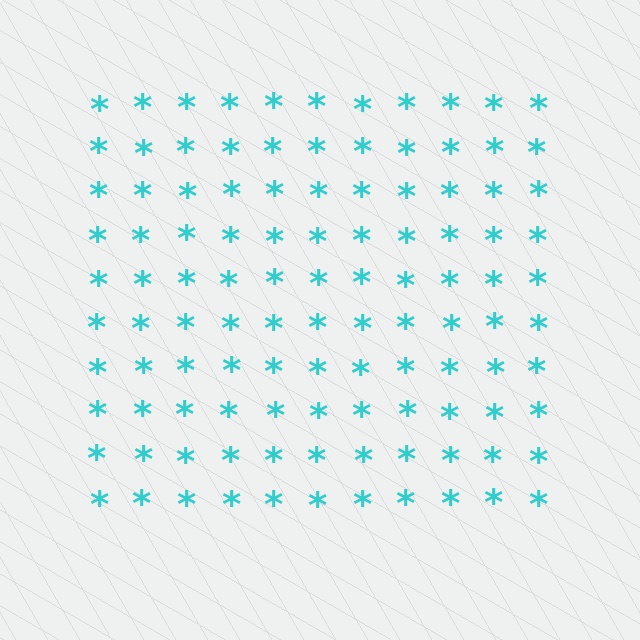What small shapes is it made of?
It is made of small asterisks.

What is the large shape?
The large shape is a square.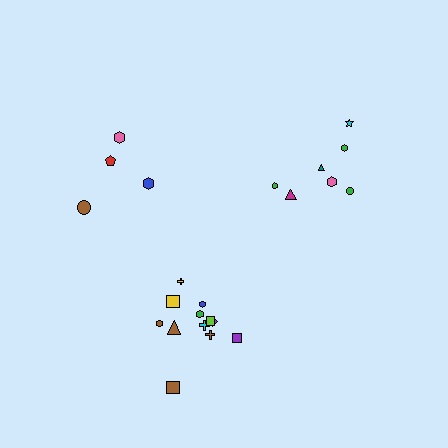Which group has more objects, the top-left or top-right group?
The top-right group.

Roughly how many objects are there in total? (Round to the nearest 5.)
Roughly 25 objects in total.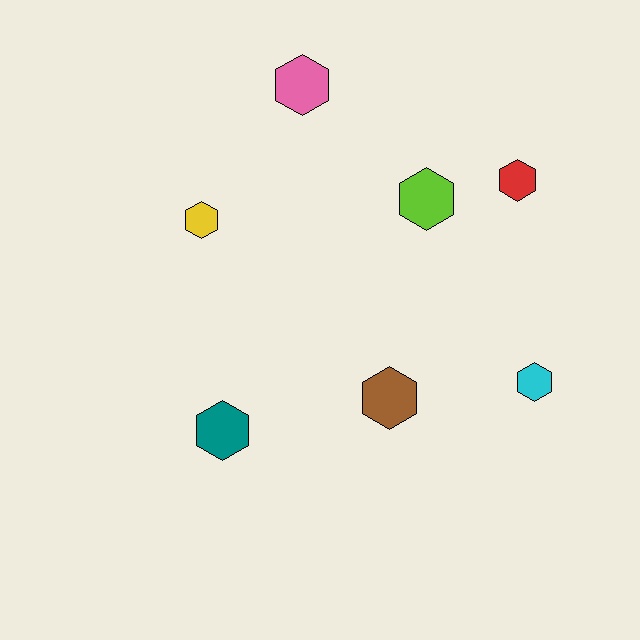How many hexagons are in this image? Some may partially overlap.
There are 7 hexagons.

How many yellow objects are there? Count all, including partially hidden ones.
There is 1 yellow object.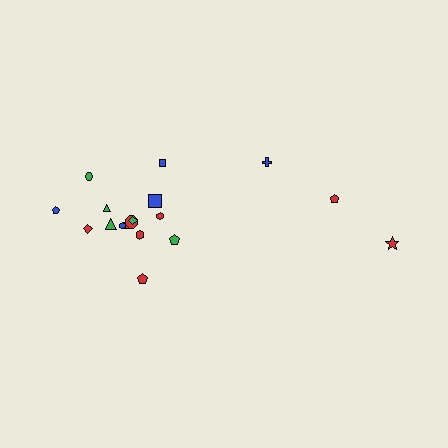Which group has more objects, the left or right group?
The left group.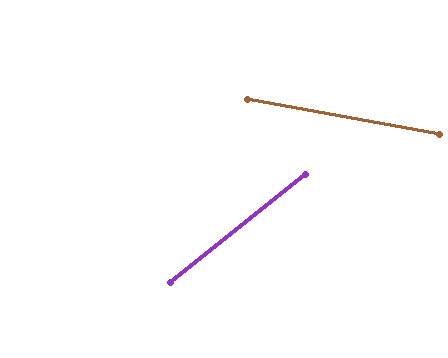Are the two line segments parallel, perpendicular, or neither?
Neither parallel nor perpendicular — they differ by about 49°.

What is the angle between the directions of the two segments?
Approximately 49 degrees.